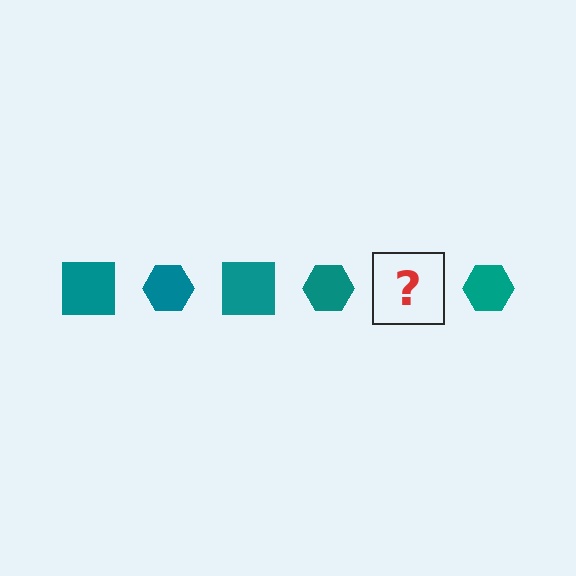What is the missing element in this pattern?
The missing element is a teal square.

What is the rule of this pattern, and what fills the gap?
The rule is that the pattern cycles through square, hexagon shapes in teal. The gap should be filled with a teal square.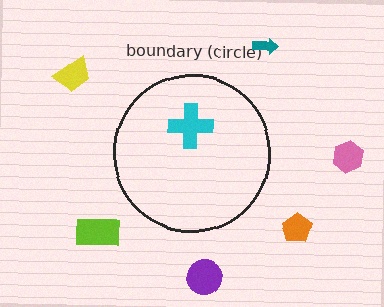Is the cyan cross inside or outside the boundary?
Inside.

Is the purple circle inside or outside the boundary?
Outside.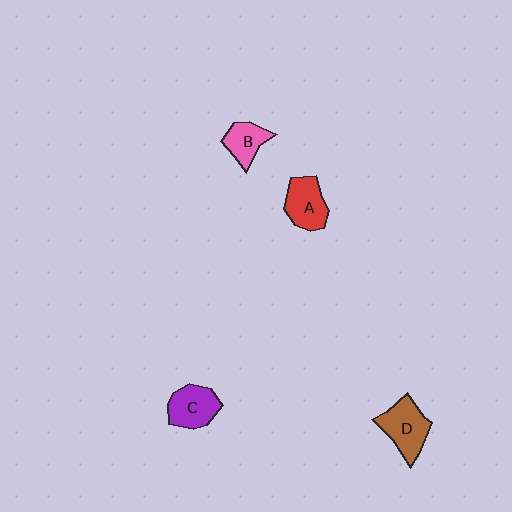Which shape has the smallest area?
Shape B (pink).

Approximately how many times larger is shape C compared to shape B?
Approximately 1.3 times.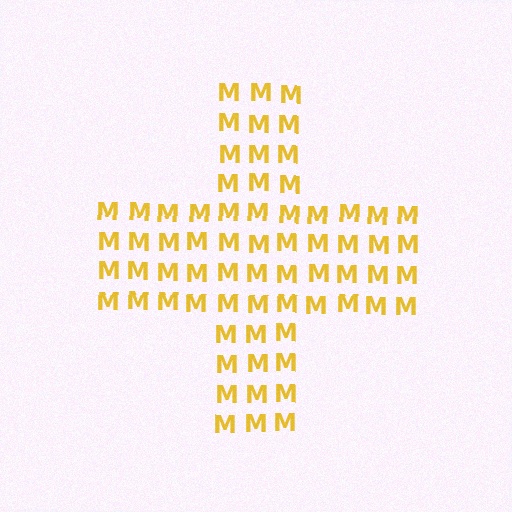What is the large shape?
The large shape is a cross.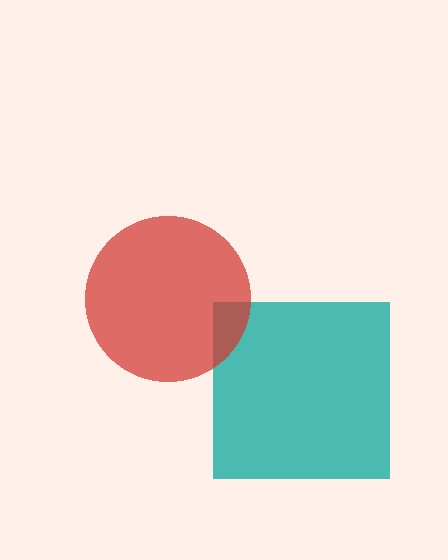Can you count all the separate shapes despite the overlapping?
Yes, there are 2 separate shapes.